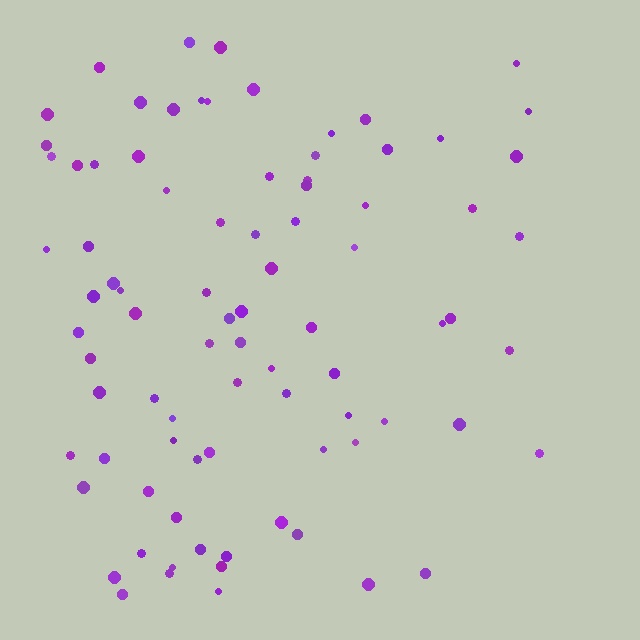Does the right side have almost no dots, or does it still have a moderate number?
Still a moderate number, just noticeably fewer than the left.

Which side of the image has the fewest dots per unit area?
The right.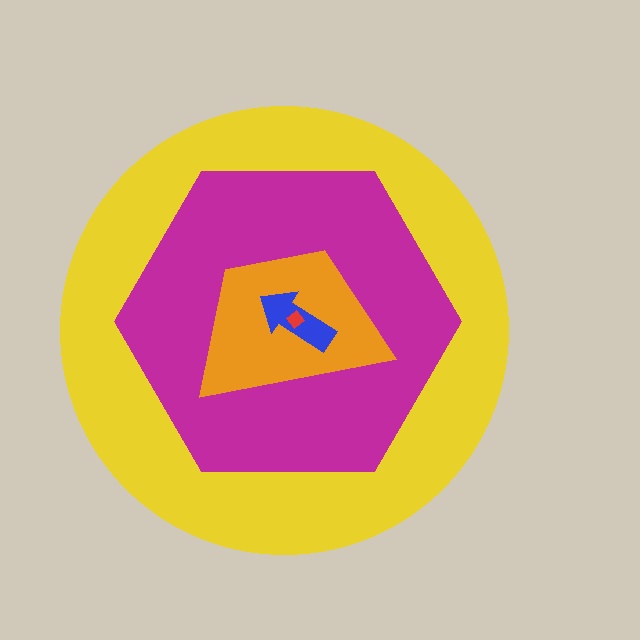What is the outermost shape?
The yellow circle.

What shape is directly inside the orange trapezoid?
The blue arrow.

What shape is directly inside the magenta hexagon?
The orange trapezoid.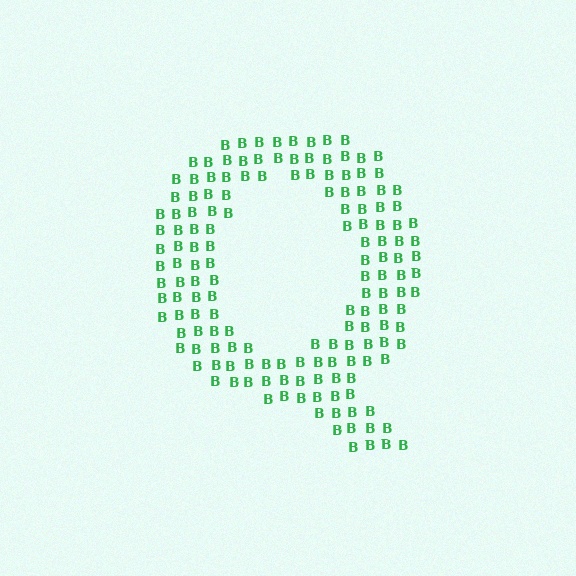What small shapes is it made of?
It is made of small letter B's.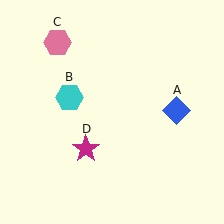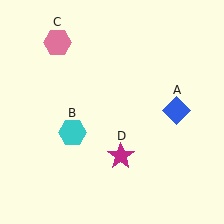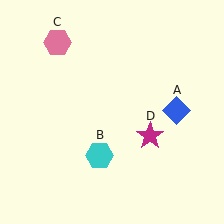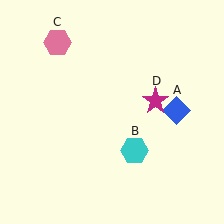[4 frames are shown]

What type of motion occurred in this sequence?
The cyan hexagon (object B), magenta star (object D) rotated counterclockwise around the center of the scene.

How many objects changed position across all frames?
2 objects changed position: cyan hexagon (object B), magenta star (object D).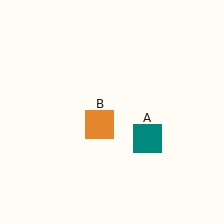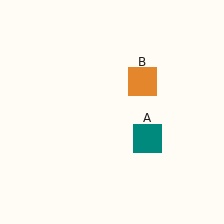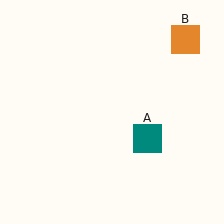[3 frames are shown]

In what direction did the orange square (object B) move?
The orange square (object B) moved up and to the right.